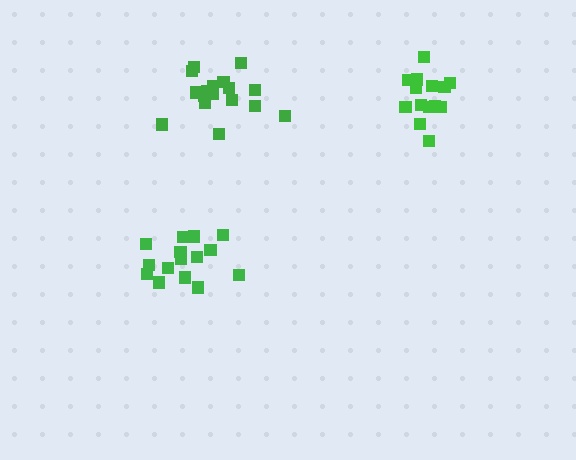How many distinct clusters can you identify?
There are 3 distinct clusters.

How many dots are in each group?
Group 1: 14 dots, Group 2: 15 dots, Group 3: 17 dots (46 total).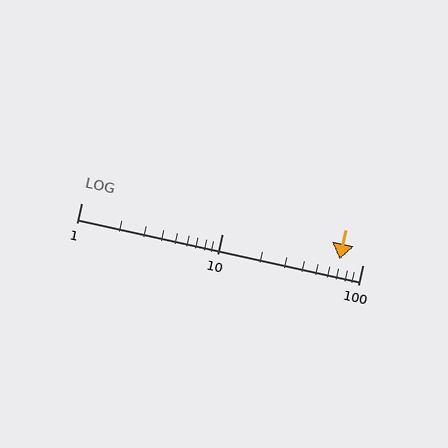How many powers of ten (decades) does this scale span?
The scale spans 2 decades, from 1 to 100.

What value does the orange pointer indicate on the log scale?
The pointer indicates approximately 69.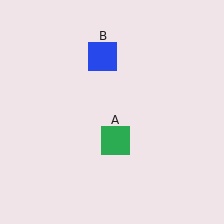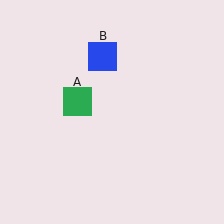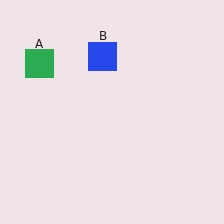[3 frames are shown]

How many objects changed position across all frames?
1 object changed position: green square (object A).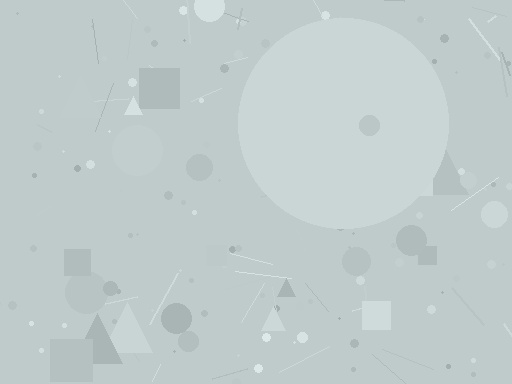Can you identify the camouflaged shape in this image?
The camouflaged shape is a circle.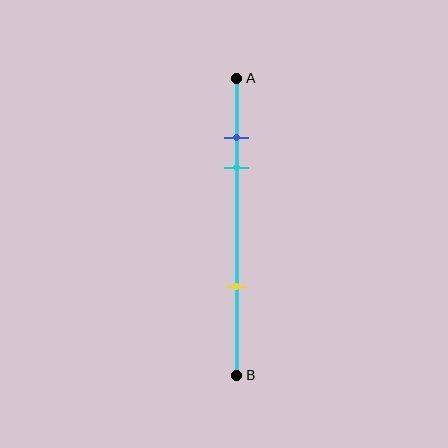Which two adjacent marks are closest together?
The blue and cyan marks are the closest adjacent pair.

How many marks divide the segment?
There are 3 marks dividing the segment.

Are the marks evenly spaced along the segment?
No, the marks are not evenly spaced.